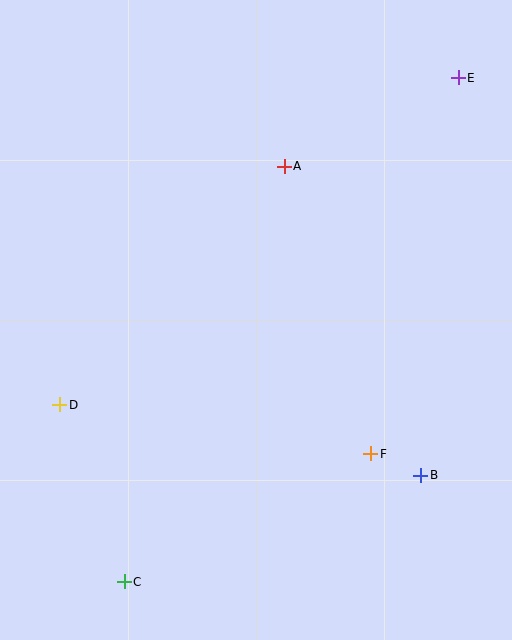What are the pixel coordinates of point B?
Point B is at (421, 475).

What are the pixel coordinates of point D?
Point D is at (60, 405).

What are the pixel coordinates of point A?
Point A is at (284, 166).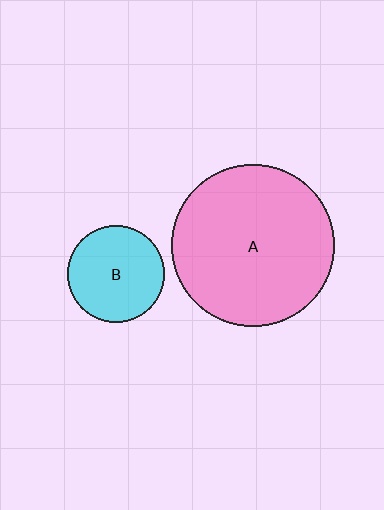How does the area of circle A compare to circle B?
Approximately 2.8 times.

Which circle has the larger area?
Circle A (pink).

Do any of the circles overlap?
No, none of the circles overlap.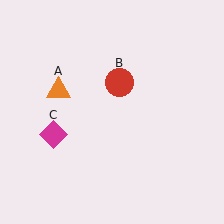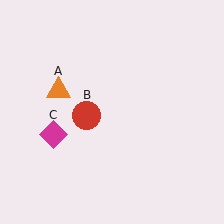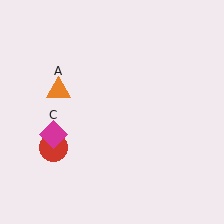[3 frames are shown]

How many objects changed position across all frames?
1 object changed position: red circle (object B).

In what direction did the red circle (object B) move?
The red circle (object B) moved down and to the left.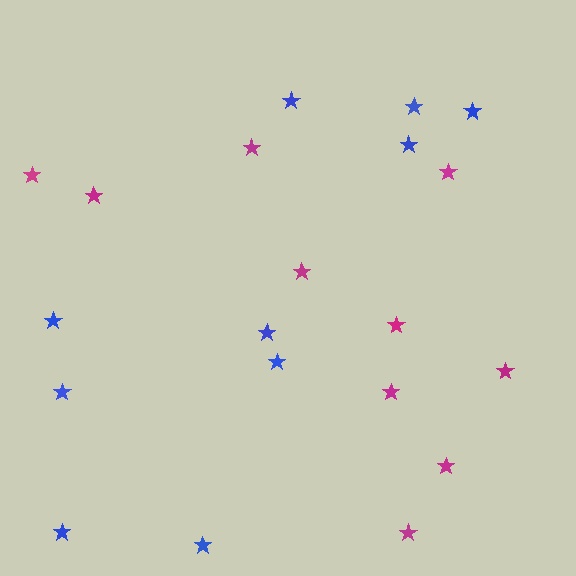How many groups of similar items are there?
There are 2 groups: one group of magenta stars (10) and one group of blue stars (10).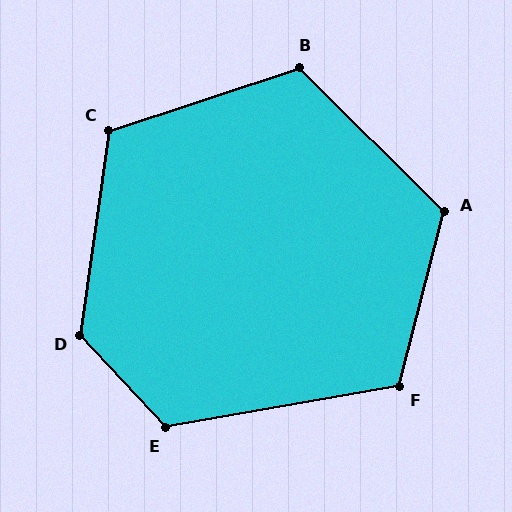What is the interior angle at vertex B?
Approximately 117 degrees (obtuse).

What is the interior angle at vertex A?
Approximately 120 degrees (obtuse).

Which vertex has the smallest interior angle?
F, at approximately 114 degrees.